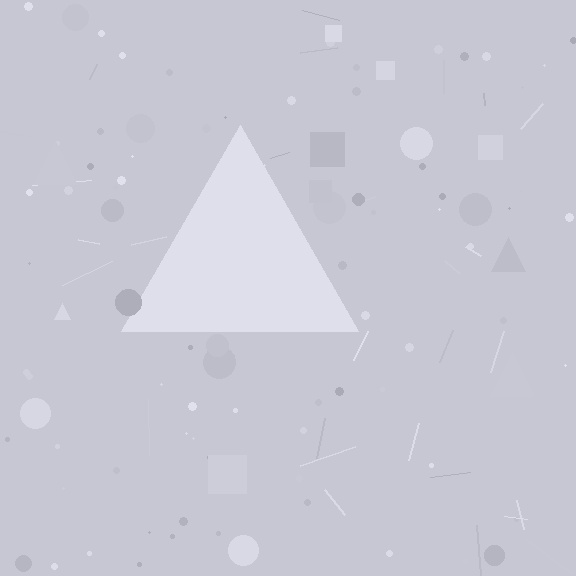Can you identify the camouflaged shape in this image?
The camouflaged shape is a triangle.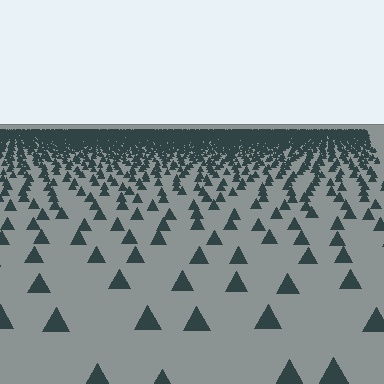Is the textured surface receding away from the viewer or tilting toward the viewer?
The surface is receding away from the viewer. Texture elements get smaller and denser toward the top.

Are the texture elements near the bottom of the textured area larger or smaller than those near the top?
Larger. Near the bottom, elements are closer to the viewer and appear at a bigger on-screen size.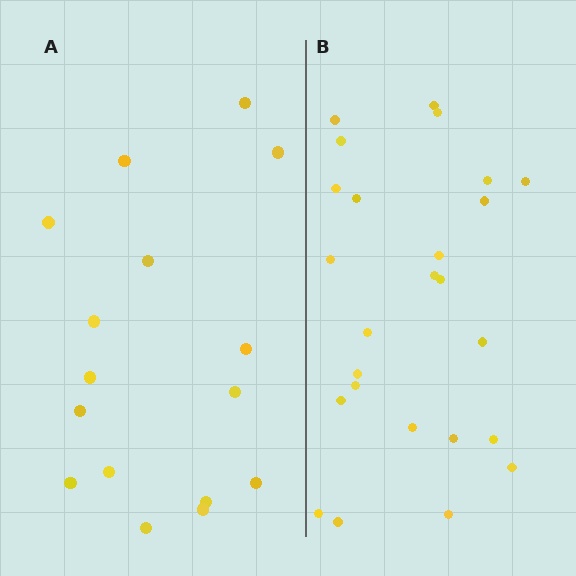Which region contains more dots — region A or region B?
Region B (the right region) has more dots.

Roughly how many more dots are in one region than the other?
Region B has roughly 8 or so more dots than region A.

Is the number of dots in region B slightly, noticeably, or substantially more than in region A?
Region B has substantially more. The ratio is roughly 1.6 to 1.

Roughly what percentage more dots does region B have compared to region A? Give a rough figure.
About 55% more.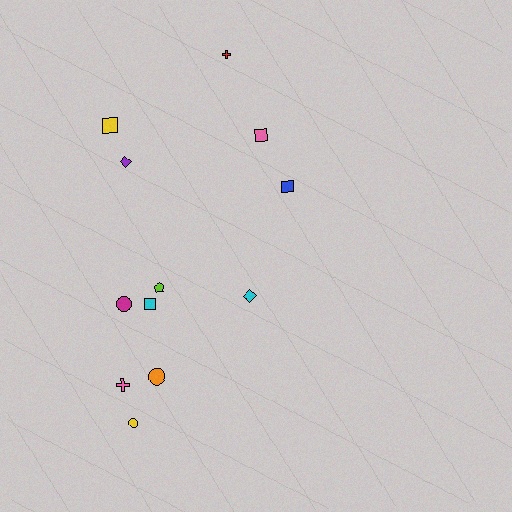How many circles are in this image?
There are 3 circles.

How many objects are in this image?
There are 12 objects.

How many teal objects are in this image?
There are no teal objects.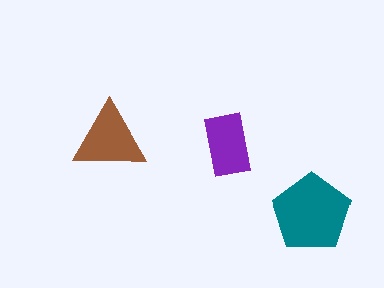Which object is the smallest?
The purple rectangle.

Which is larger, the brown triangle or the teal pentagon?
The teal pentagon.